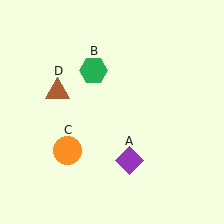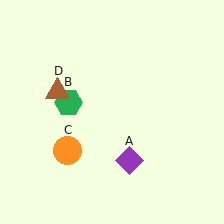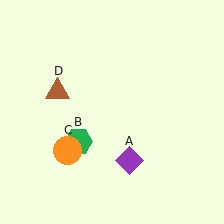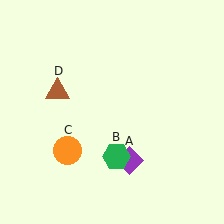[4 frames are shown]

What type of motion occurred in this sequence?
The green hexagon (object B) rotated counterclockwise around the center of the scene.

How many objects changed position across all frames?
1 object changed position: green hexagon (object B).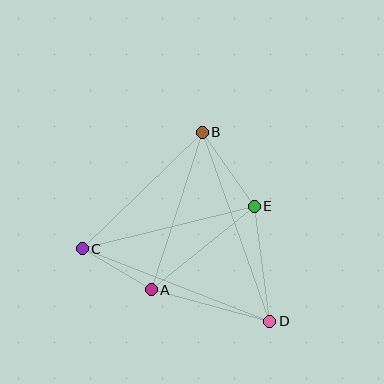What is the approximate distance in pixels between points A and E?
The distance between A and E is approximately 132 pixels.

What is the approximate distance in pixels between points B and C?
The distance between B and C is approximately 167 pixels.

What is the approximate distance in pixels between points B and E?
The distance between B and E is approximately 90 pixels.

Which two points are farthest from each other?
Points C and D are farthest from each other.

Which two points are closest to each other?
Points A and C are closest to each other.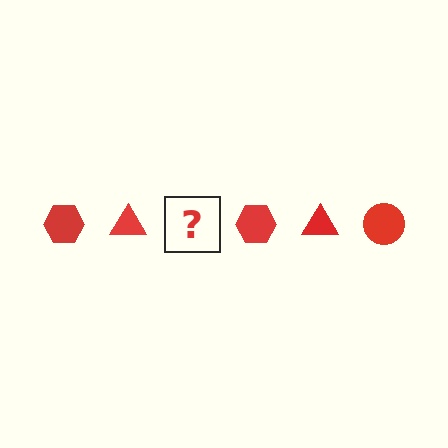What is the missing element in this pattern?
The missing element is a red circle.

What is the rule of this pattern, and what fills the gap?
The rule is that the pattern cycles through hexagon, triangle, circle shapes in red. The gap should be filled with a red circle.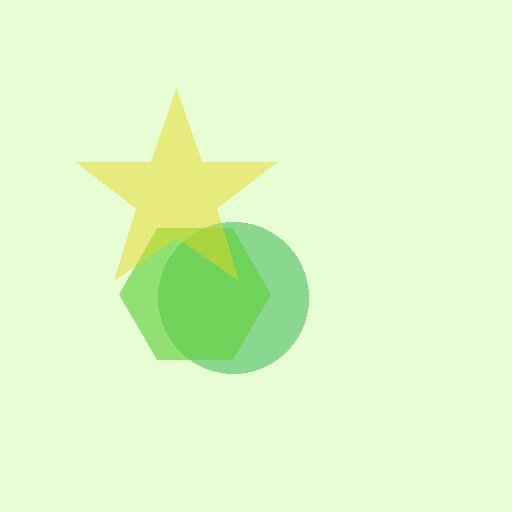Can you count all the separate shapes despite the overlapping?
Yes, there are 3 separate shapes.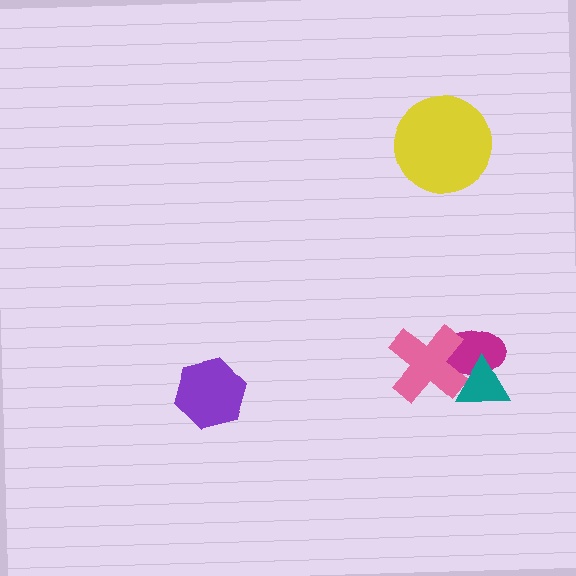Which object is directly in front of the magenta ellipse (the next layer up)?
The pink cross is directly in front of the magenta ellipse.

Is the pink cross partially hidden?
Yes, it is partially covered by another shape.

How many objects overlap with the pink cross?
2 objects overlap with the pink cross.